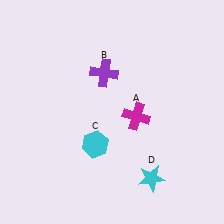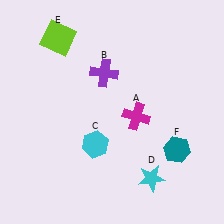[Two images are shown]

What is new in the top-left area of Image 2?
A lime square (E) was added in the top-left area of Image 2.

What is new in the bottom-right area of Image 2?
A teal hexagon (F) was added in the bottom-right area of Image 2.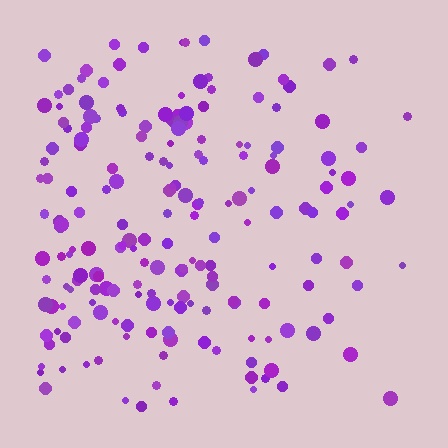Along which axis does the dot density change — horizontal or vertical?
Horizontal.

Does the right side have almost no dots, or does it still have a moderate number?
Still a moderate number, just noticeably fewer than the left.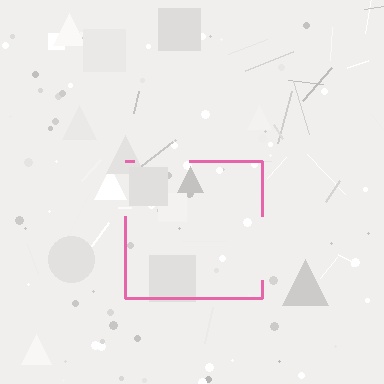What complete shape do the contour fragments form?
The contour fragments form a square.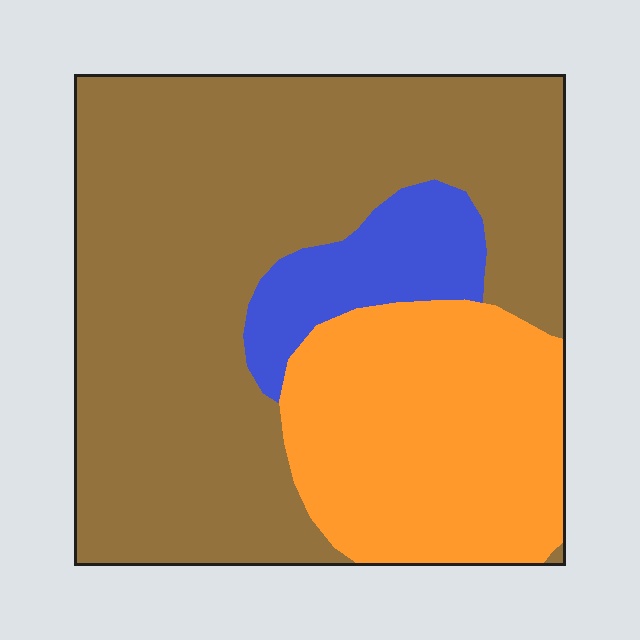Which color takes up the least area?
Blue, at roughly 10%.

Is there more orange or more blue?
Orange.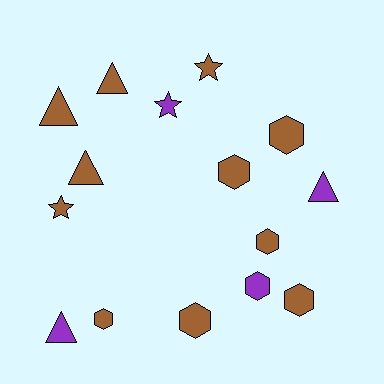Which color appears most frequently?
Brown, with 11 objects.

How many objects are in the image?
There are 15 objects.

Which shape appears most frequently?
Hexagon, with 7 objects.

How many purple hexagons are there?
There is 1 purple hexagon.